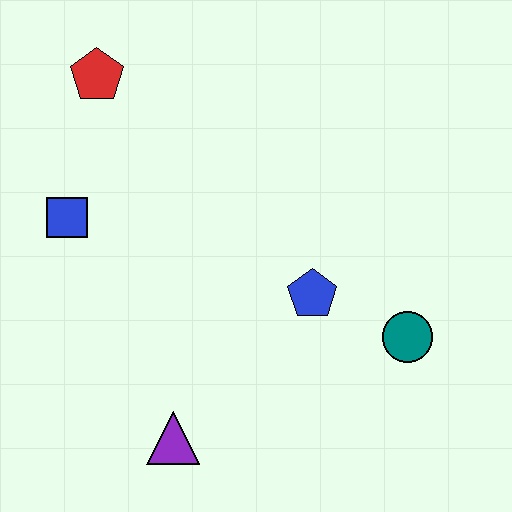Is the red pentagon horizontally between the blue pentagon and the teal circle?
No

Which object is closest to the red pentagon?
The blue square is closest to the red pentagon.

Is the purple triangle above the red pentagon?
No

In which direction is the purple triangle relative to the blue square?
The purple triangle is below the blue square.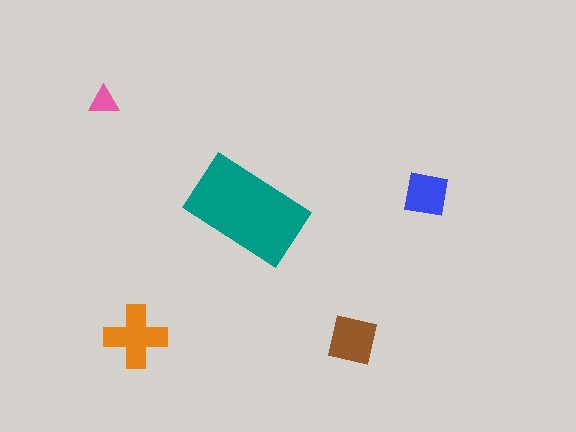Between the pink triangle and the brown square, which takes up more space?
The brown square.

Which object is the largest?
The teal rectangle.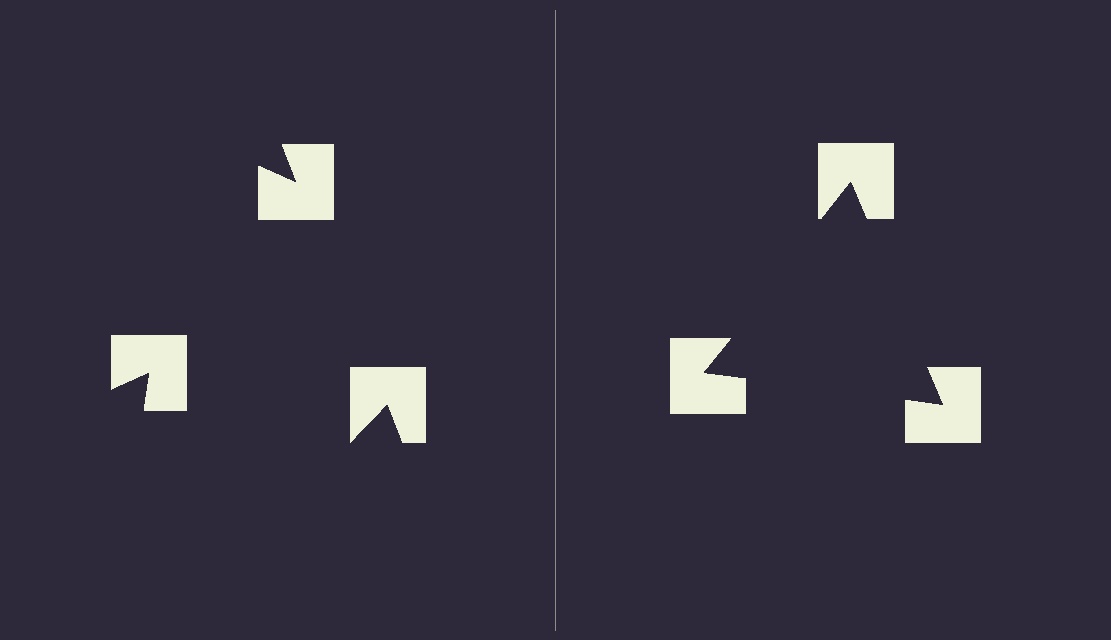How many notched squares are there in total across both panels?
6 — 3 on each side.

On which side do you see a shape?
An illusory triangle appears on the right side. On the left side the wedge cuts are rotated, so no coherent shape forms.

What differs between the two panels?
The notched squares are positioned identically on both sides; only the wedge orientations differ. On the right they align to a triangle; on the left they are misaligned.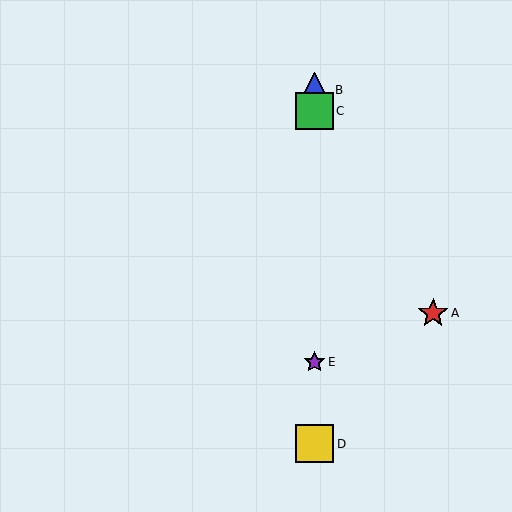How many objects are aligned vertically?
4 objects (B, C, D, E) are aligned vertically.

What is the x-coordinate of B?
Object B is at x≈314.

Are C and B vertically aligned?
Yes, both are at x≈314.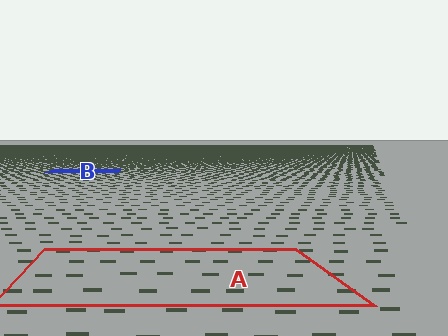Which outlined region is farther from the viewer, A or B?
Region B is farther from the viewer — the texture elements inside it appear smaller and more densely packed.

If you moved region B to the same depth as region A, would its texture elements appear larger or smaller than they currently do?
They would appear larger. At a closer depth, the same texture elements are projected at a bigger on-screen size.